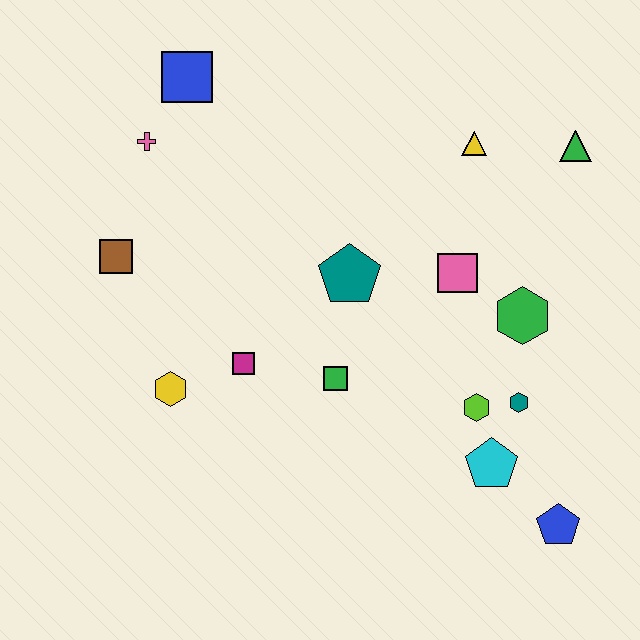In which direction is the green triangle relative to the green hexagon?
The green triangle is above the green hexagon.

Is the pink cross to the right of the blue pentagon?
No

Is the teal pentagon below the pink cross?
Yes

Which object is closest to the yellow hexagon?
The magenta square is closest to the yellow hexagon.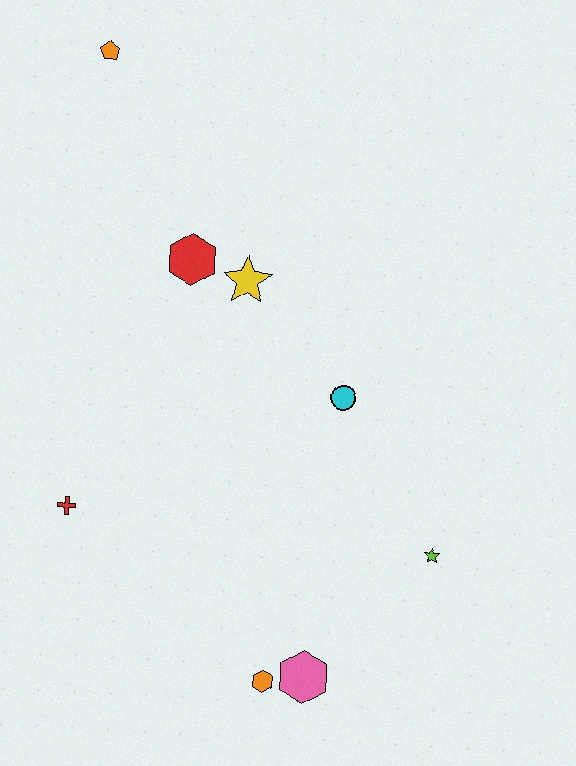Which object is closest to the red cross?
The orange hexagon is closest to the red cross.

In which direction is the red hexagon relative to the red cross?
The red hexagon is above the red cross.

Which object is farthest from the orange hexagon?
The orange pentagon is farthest from the orange hexagon.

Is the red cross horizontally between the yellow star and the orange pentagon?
No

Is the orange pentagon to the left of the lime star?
Yes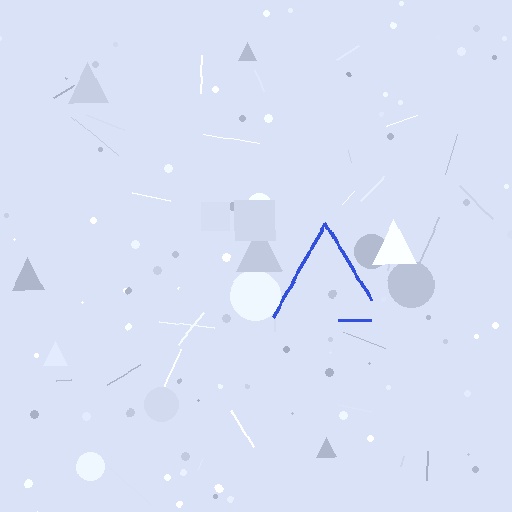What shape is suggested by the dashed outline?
The dashed outline suggests a triangle.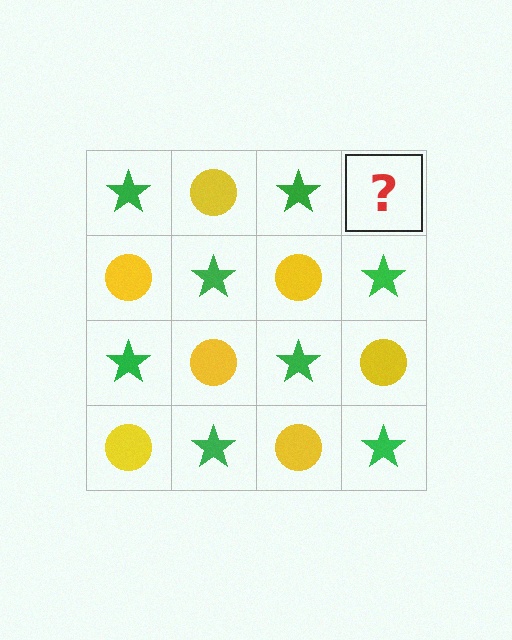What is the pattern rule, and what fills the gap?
The rule is that it alternates green star and yellow circle in a checkerboard pattern. The gap should be filled with a yellow circle.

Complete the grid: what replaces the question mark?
The question mark should be replaced with a yellow circle.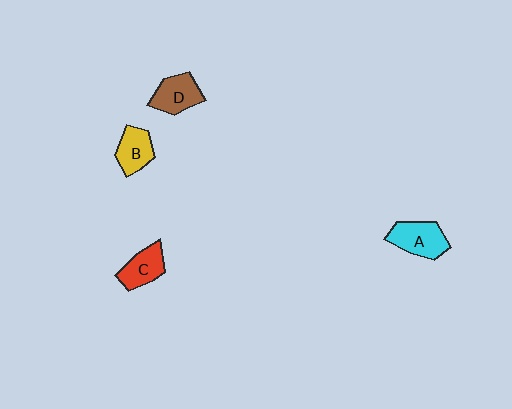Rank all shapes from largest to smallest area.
From largest to smallest: A (cyan), D (brown), C (red), B (yellow).